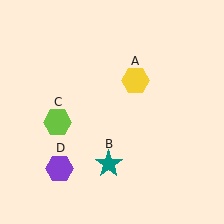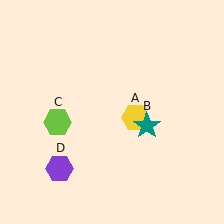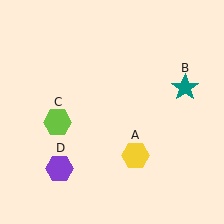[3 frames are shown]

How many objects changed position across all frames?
2 objects changed position: yellow hexagon (object A), teal star (object B).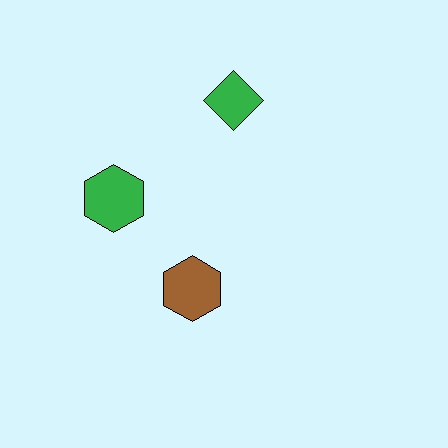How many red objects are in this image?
There are no red objects.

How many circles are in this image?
There are no circles.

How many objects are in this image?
There are 3 objects.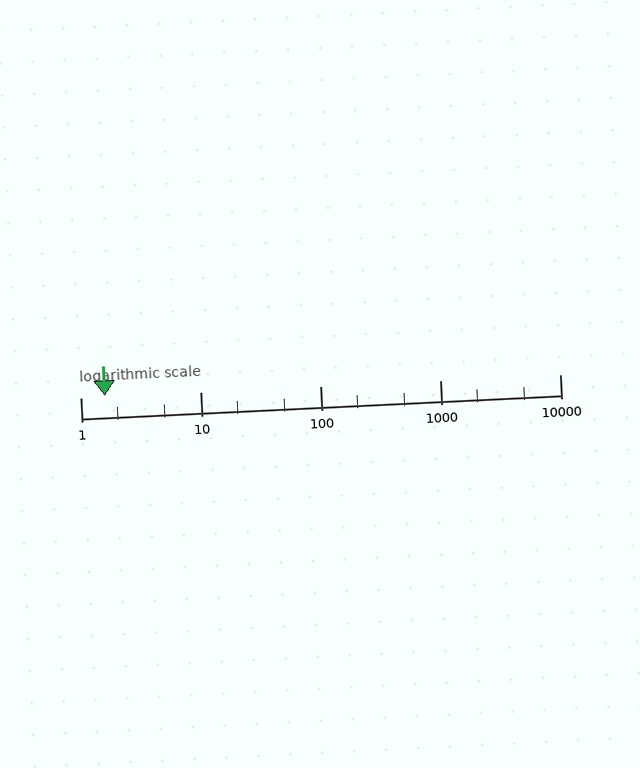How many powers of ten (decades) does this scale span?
The scale spans 4 decades, from 1 to 10000.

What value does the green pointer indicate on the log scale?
The pointer indicates approximately 1.6.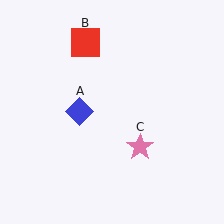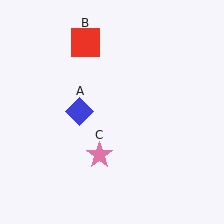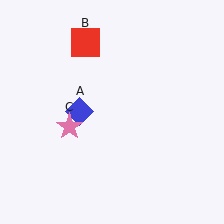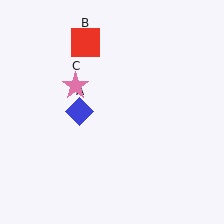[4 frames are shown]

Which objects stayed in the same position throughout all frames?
Blue diamond (object A) and red square (object B) remained stationary.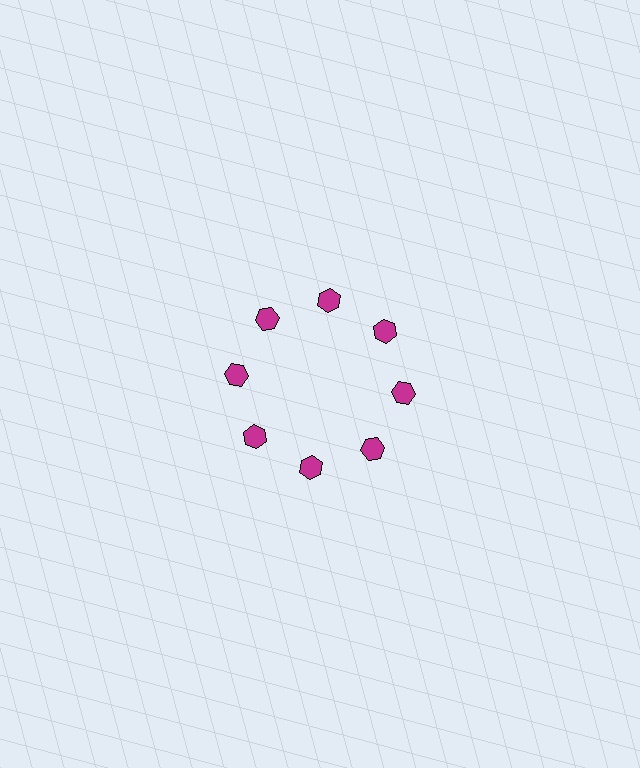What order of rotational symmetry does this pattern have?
This pattern has 8-fold rotational symmetry.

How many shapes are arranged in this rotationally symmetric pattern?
There are 8 shapes, arranged in 8 groups of 1.